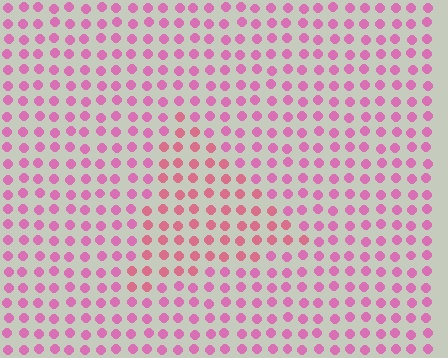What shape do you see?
I see a triangle.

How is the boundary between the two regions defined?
The boundary is defined purely by a slight shift in hue (about 24 degrees). Spacing, size, and orientation are identical on both sides.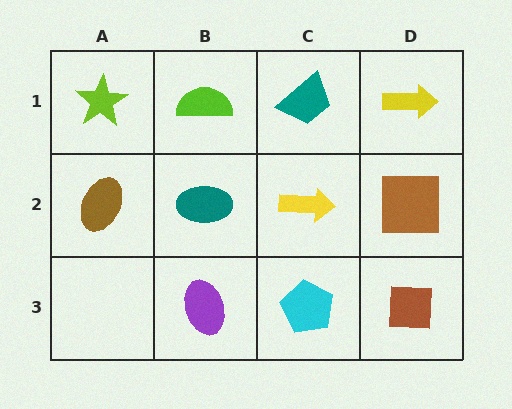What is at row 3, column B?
A purple ellipse.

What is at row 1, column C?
A teal trapezoid.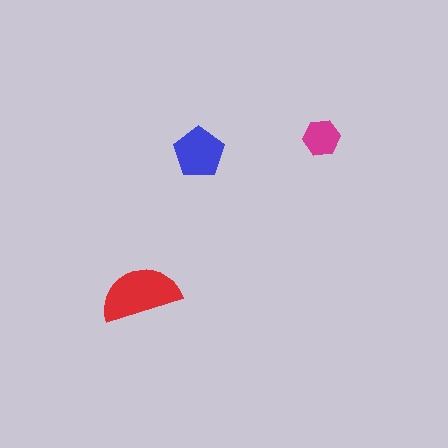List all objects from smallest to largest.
The magenta hexagon, the blue pentagon, the red semicircle.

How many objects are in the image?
There are 3 objects in the image.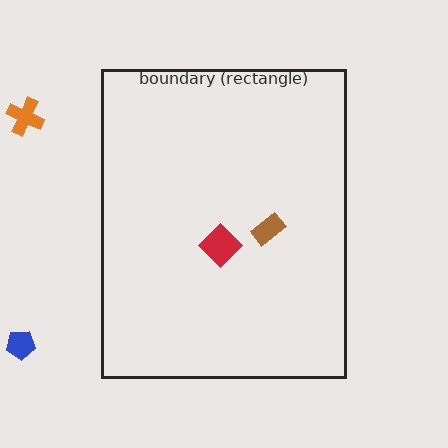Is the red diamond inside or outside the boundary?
Inside.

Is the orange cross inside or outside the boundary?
Outside.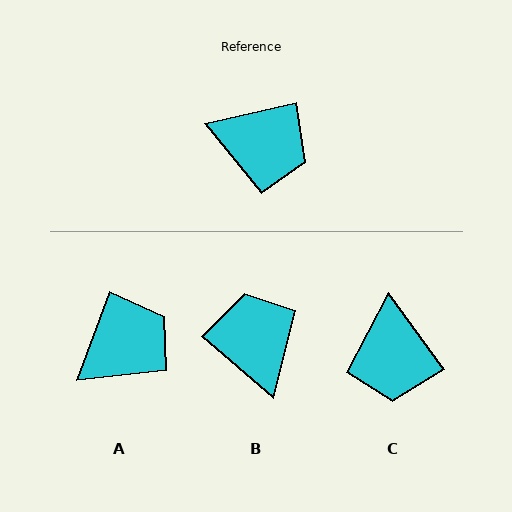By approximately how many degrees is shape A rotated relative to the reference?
Approximately 57 degrees counter-clockwise.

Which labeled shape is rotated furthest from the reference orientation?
B, about 127 degrees away.